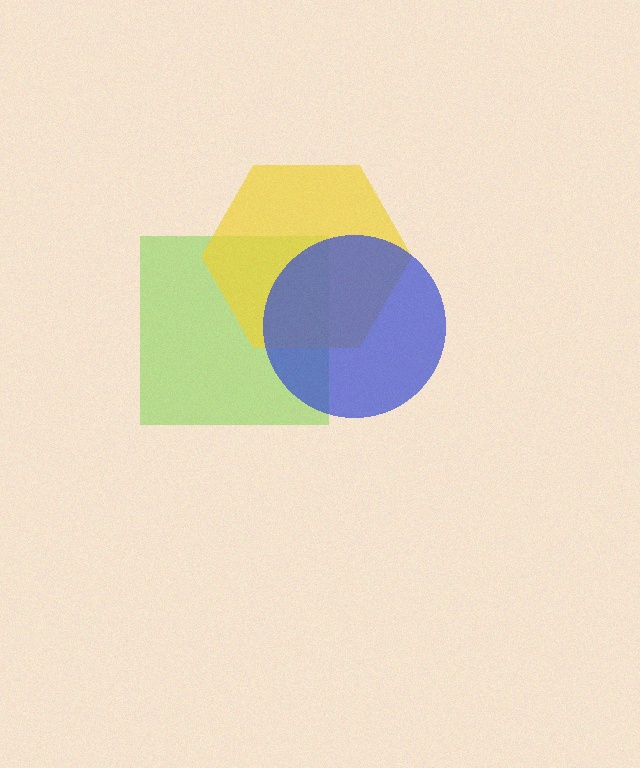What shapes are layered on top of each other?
The layered shapes are: a lime square, a yellow hexagon, a blue circle.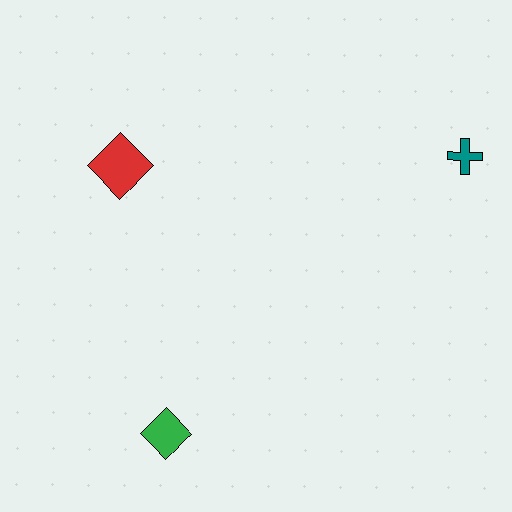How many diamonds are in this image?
There are 2 diamonds.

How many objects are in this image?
There are 3 objects.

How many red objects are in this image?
There is 1 red object.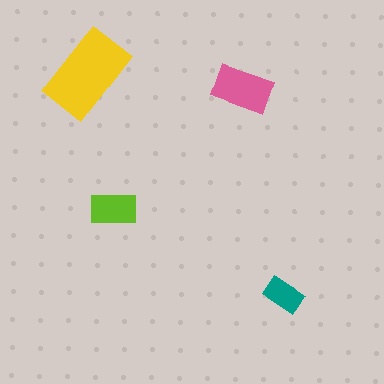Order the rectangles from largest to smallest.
the yellow one, the pink one, the lime one, the teal one.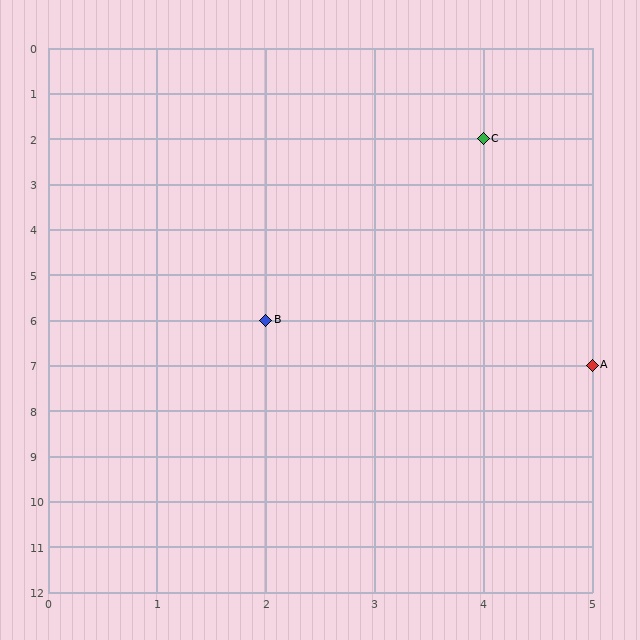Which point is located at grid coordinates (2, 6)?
Point B is at (2, 6).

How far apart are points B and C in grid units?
Points B and C are 2 columns and 4 rows apart (about 4.5 grid units diagonally).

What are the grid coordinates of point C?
Point C is at grid coordinates (4, 2).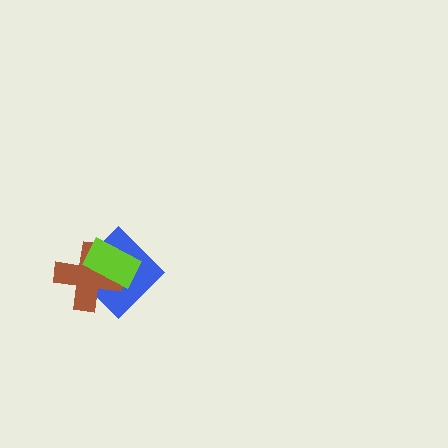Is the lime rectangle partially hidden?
No, no other shape covers it.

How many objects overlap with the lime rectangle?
2 objects overlap with the lime rectangle.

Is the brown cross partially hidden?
Yes, it is partially covered by another shape.